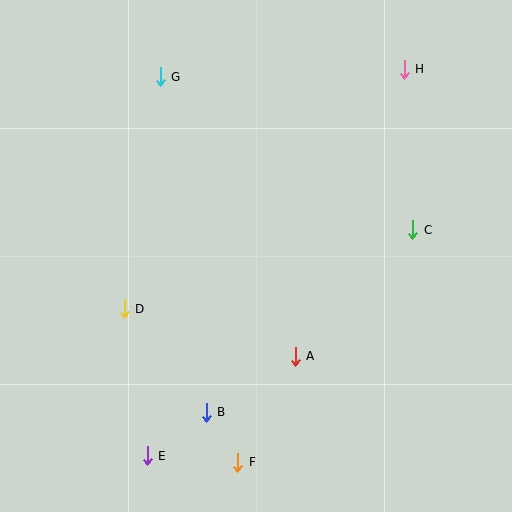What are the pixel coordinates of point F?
Point F is at (238, 462).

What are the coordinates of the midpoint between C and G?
The midpoint between C and G is at (286, 153).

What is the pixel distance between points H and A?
The distance between H and A is 307 pixels.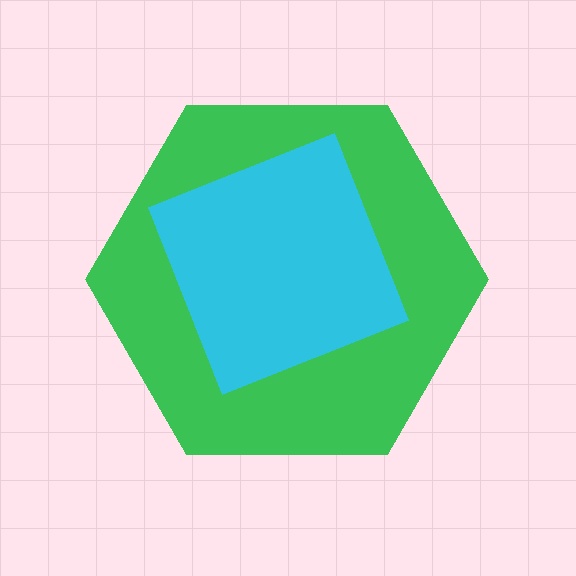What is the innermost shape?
The cyan square.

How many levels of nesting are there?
2.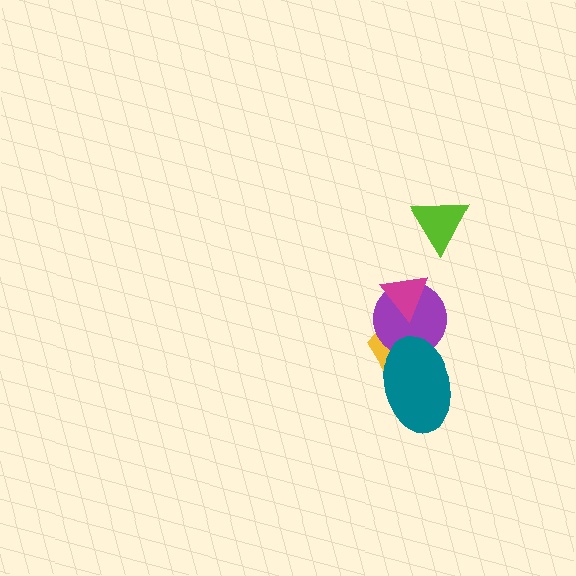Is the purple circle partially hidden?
Yes, it is partially covered by another shape.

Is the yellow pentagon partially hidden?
Yes, it is partially covered by another shape.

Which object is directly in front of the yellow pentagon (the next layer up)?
The purple circle is directly in front of the yellow pentagon.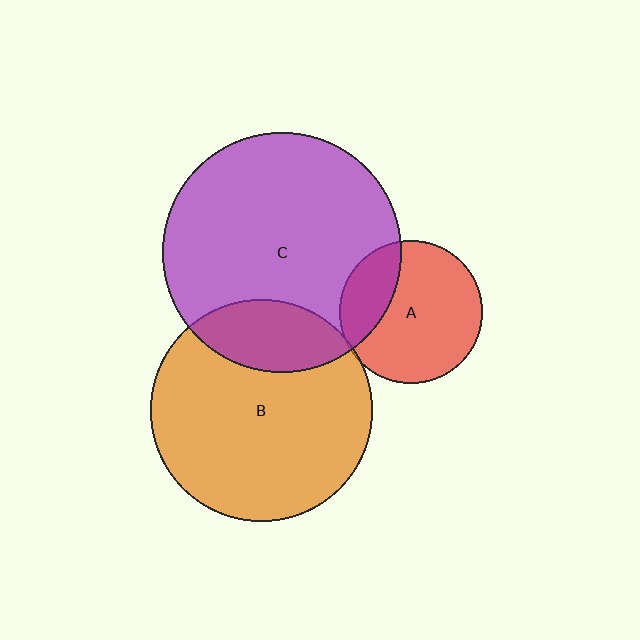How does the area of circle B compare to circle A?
Approximately 2.4 times.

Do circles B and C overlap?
Yes.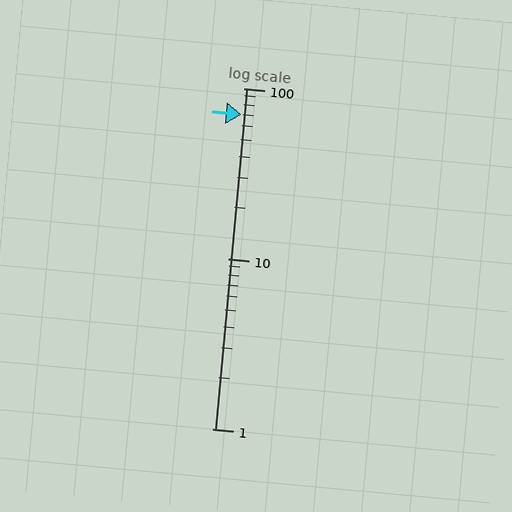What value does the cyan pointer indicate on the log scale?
The pointer indicates approximately 70.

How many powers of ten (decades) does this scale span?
The scale spans 2 decades, from 1 to 100.